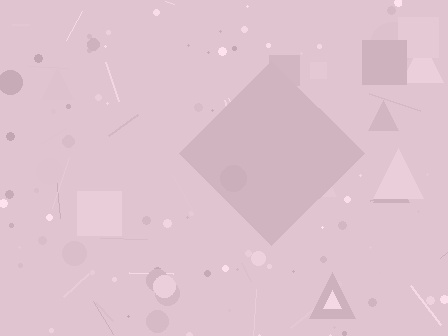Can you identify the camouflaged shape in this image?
The camouflaged shape is a diamond.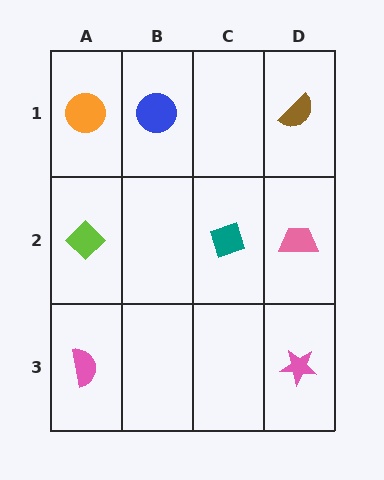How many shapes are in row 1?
3 shapes.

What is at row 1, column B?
A blue circle.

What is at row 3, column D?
A pink star.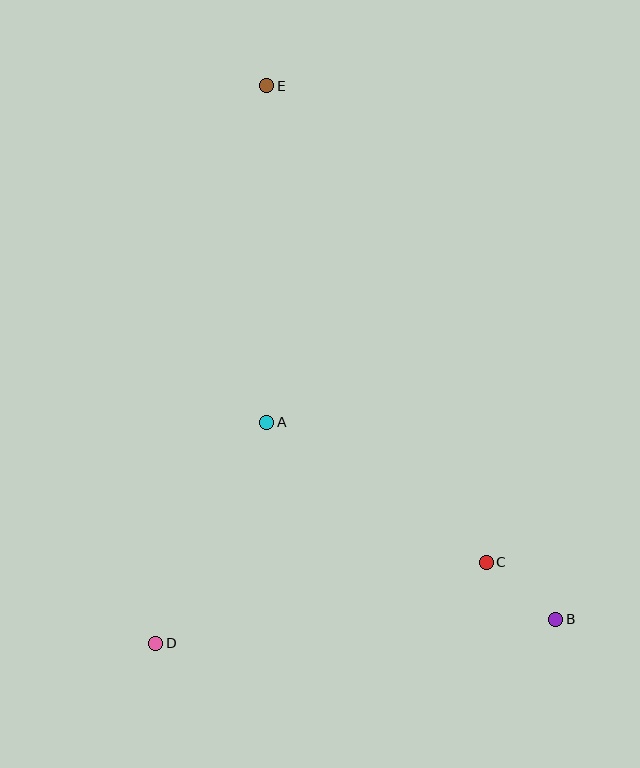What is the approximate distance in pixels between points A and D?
The distance between A and D is approximately 247 pixels.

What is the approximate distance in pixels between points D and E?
The distance between D and E is approximately 568 pixels.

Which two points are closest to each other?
Points B and C are closest to each other.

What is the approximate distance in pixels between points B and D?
The distance between B and D is approximately 401 pixels.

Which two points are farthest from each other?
Points B and E are farthest from each other.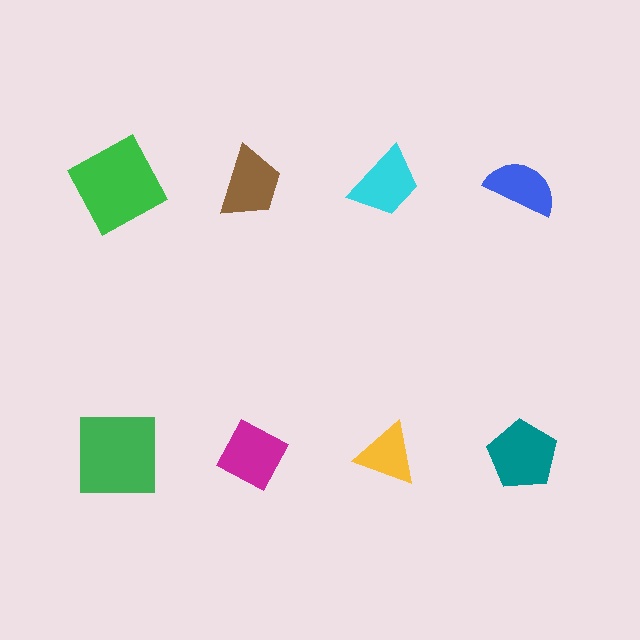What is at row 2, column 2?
A magenta diamond.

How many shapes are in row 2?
4 shapes.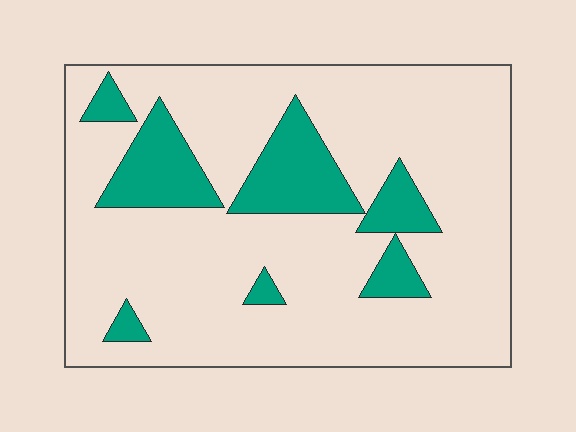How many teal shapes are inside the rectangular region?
7.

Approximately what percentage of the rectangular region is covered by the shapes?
Approximately 20%.